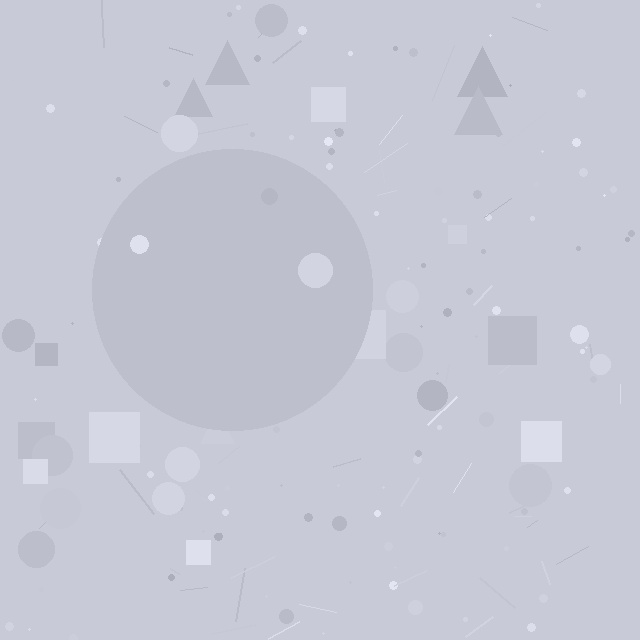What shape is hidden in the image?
A circle is hidden in the image.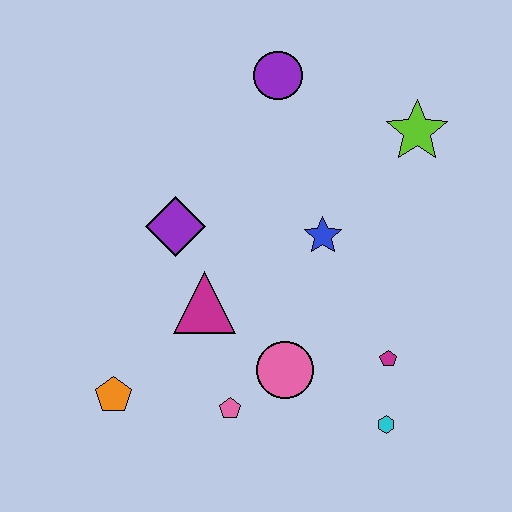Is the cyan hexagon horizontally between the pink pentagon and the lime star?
Yes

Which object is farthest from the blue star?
The orange pentagon is farthest from the blue star.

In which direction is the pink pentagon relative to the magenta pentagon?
The pink pentagon is to the left of the magenta pentagon.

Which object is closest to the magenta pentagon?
The cyan hexagon is closest to the magenta pentagon.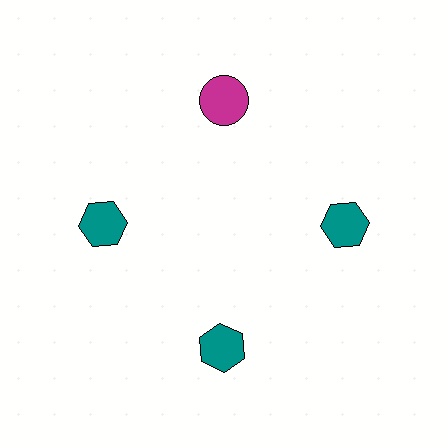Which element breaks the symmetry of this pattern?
The magenta circle at roughly the 12 o'clock position breaks the symmetry. All other shapes are teal hexagons.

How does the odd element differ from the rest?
It differs in both color (magenta instead of teal) and shape (circle instead of hexagon).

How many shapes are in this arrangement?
There are 4 shapes arranged in a ring pattern.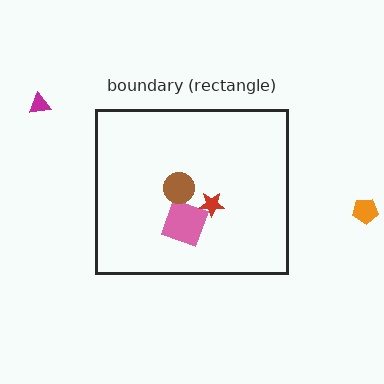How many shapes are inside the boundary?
3 inside, 2 outside.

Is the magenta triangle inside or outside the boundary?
Outside.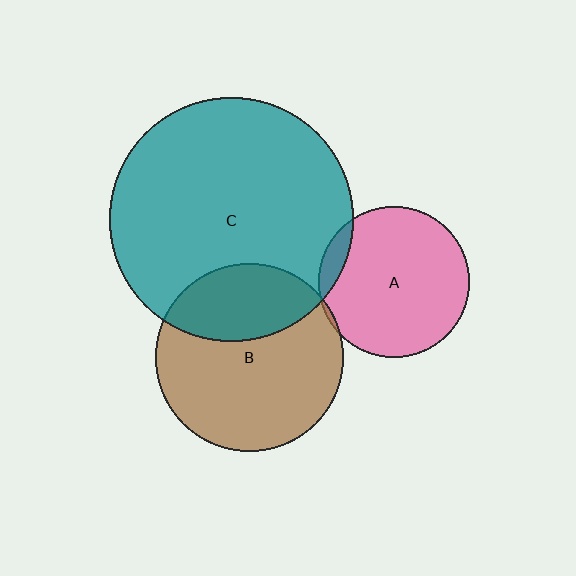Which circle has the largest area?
Circle C (teal).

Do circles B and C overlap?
Yes.